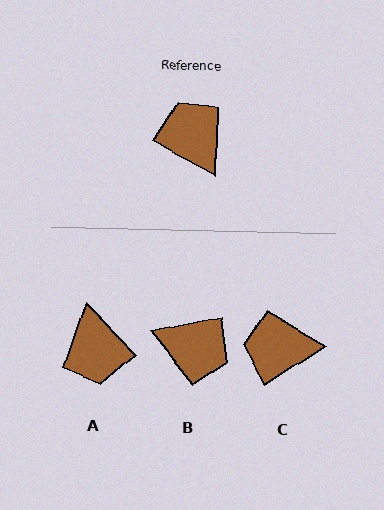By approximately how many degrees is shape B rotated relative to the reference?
Approximately 140 degrees clockwise.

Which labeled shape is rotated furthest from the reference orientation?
A, about 163 degrees away.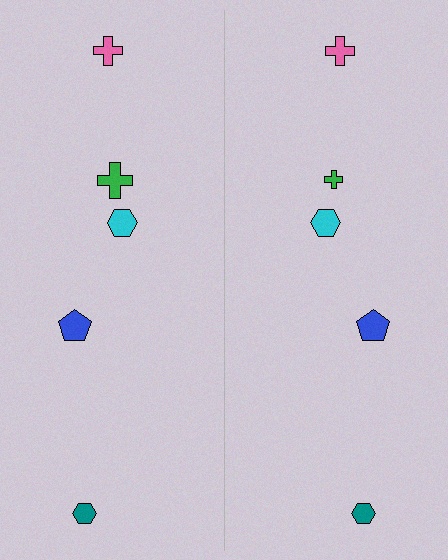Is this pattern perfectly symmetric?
No, the pattern is not perfectly symmetric. The green cross on the right side has a different size than its mirror counterpart.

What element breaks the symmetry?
The green cross on the right side has a different size than its mirror counterpart.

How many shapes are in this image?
There are 10 shapes in this image.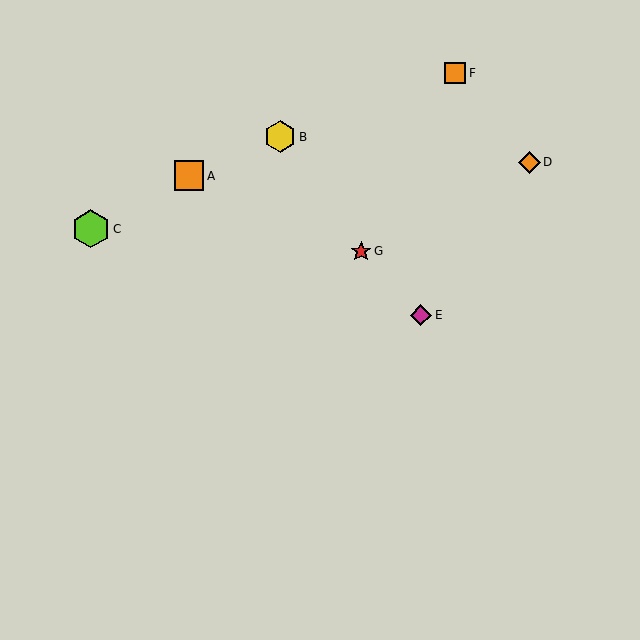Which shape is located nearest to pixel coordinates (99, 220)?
The lime hexagon (labeled C) at (91, 229) is nearest to that location.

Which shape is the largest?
The lime hexagon (labeled C) is the largest.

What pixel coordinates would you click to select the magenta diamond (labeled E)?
Click at (421, 315) to select the magenta diamond E.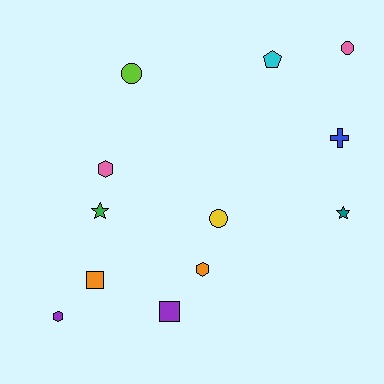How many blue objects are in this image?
There is 1 blue object.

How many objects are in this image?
There are 12 objects.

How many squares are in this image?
There are 2 squares.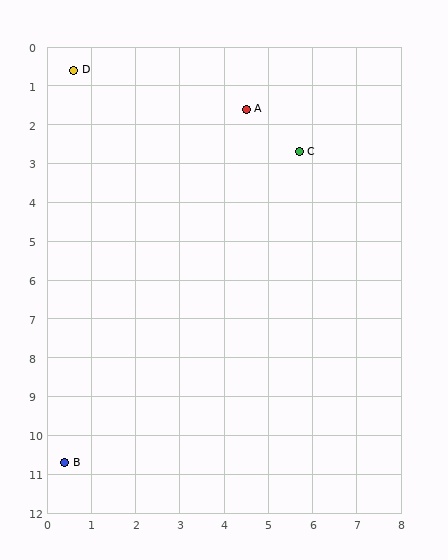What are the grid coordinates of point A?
Point A is at approximately (4.5, 1.6).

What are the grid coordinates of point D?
Point D is at approximately (0.6, 0.6).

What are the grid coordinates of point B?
Point B is at approximately (0.4, 10.7).